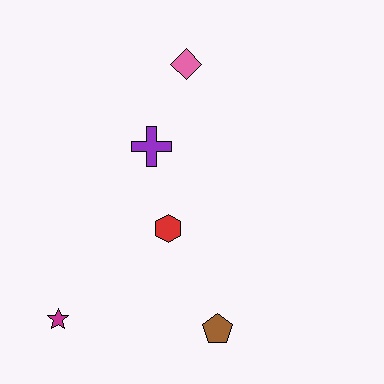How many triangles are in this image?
There are no triangles.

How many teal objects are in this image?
There are no teal objects.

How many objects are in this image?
There are 5 objects.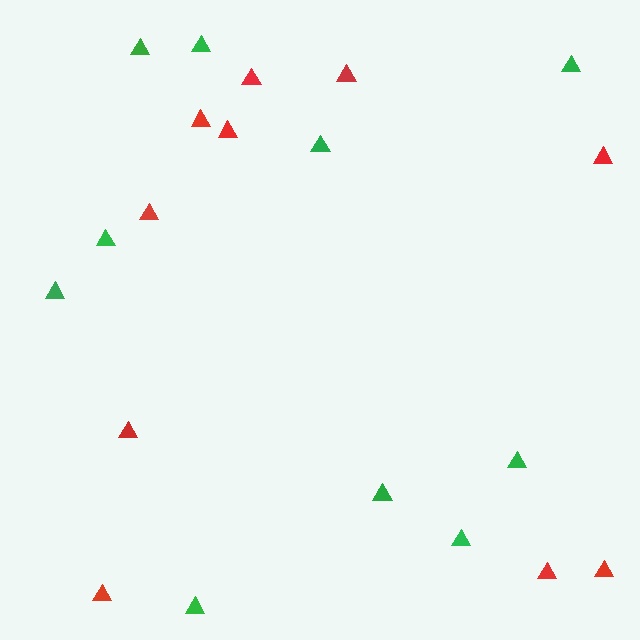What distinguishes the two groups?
There are 2 groups: one group of red triangles (10) and one group of green triangles (10).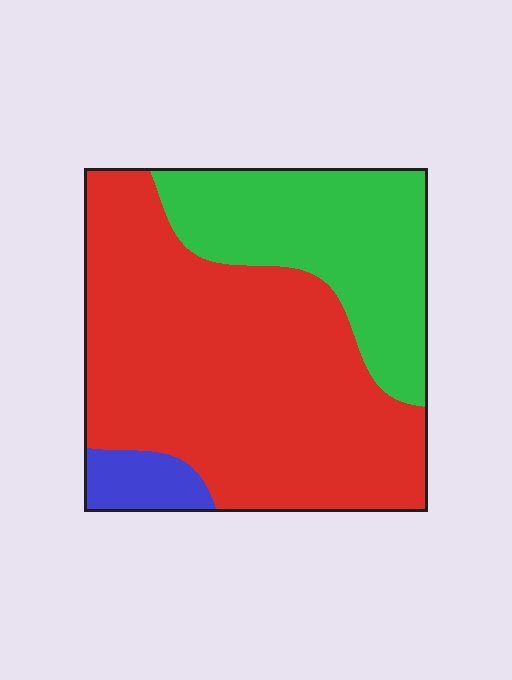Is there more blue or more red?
Red.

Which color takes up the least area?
Blue, at roughly 5%.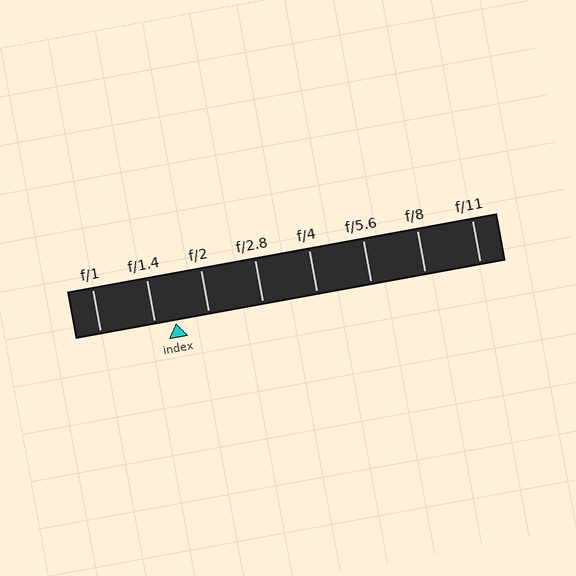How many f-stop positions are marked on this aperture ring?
There are 8 f-stop positions marked.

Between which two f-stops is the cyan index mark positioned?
The index mark is between f/1.4 and f/2.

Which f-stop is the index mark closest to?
The index mark is closest to f/1.4.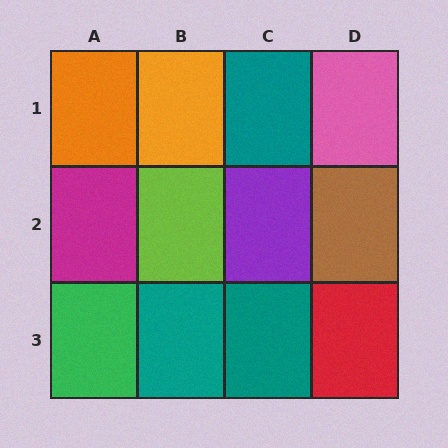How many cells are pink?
1 cell is pink.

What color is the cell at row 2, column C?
Purple.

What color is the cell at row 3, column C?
Teal.